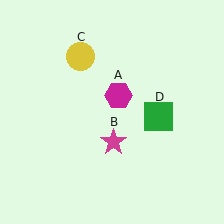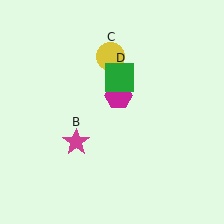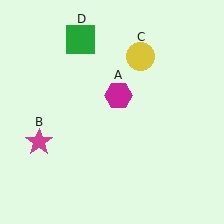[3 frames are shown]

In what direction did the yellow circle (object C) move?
The yellow circle (object C) moved right.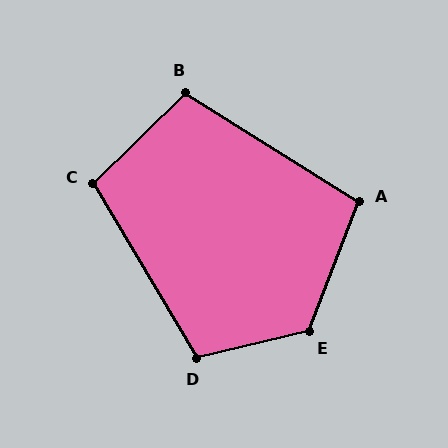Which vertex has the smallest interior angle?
A, at approximately 101 degrees.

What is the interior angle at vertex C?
Approximately 104 degrees (obtuse).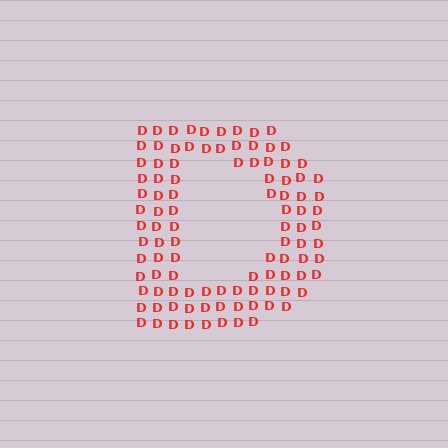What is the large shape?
The large shape is the letter D.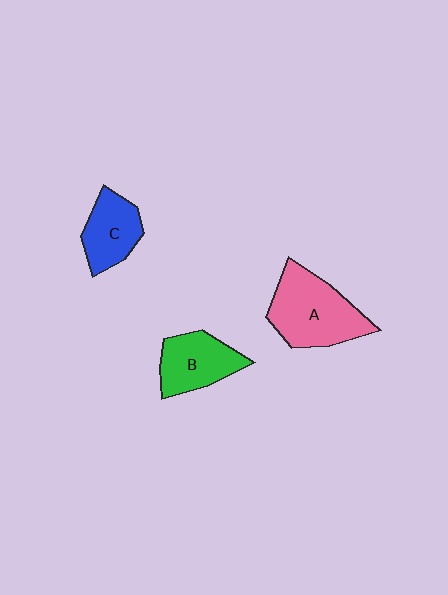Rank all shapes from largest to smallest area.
From largest to smallest: A (pink), B (green), C (blue).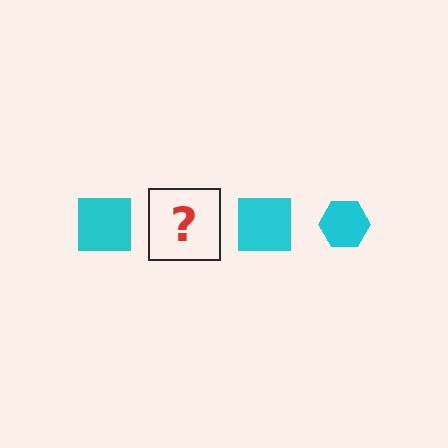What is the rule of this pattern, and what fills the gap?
The rule is that the pattern cycles through square, hexagon shapes in cyan. The gap should be filled with a cyan hexagon.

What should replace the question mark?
The question mark should be replaced with a cyan hexagon.